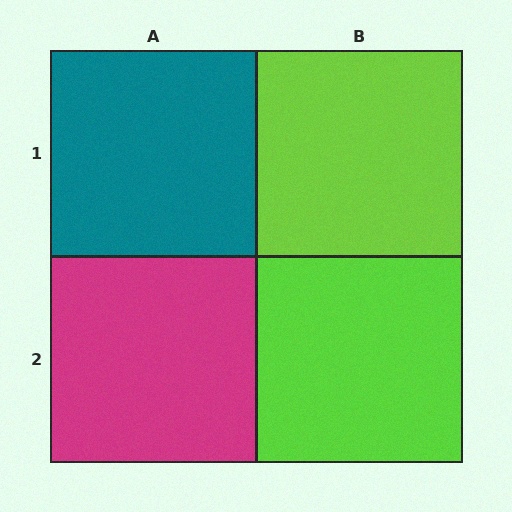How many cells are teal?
1 cell is teal.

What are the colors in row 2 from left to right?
Magenta, lime.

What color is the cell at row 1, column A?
Teal.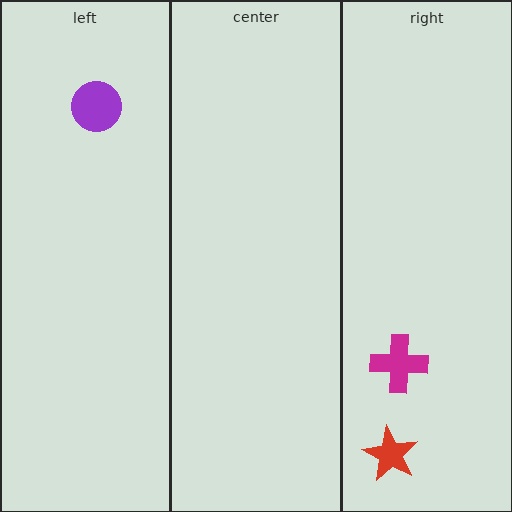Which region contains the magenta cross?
The right region.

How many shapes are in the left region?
1.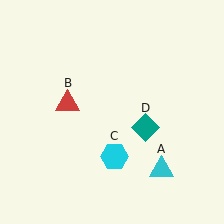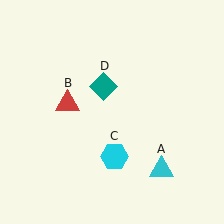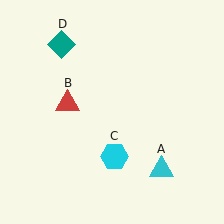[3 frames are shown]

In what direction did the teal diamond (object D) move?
The teal diamond (object D) moved up and to the left.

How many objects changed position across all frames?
1 object changed position: teal diamond (object D).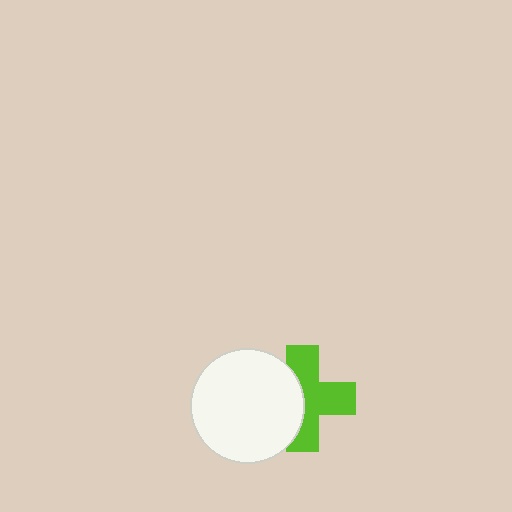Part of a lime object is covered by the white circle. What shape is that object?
It is a cross.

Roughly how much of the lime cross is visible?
About half of it is visible (roughly 60%).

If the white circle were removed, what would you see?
You would see the complete lime cross.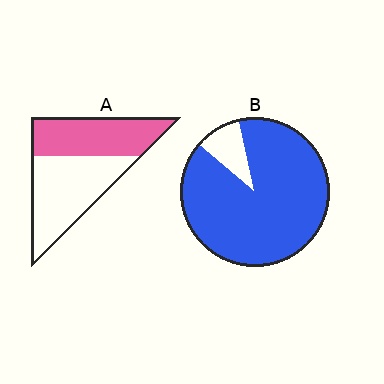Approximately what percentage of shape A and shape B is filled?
A is approximately 45% and B is approximately 90%.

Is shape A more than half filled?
No.